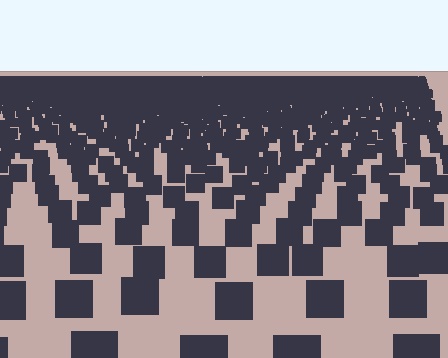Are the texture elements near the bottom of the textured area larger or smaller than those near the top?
Larger. Near the bottom, elements are closer to the viewer and appear at a bigger on-screen size.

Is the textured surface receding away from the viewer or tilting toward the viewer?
The surface is receding away from the viewer. Texture elements get smaller and denser toward the top.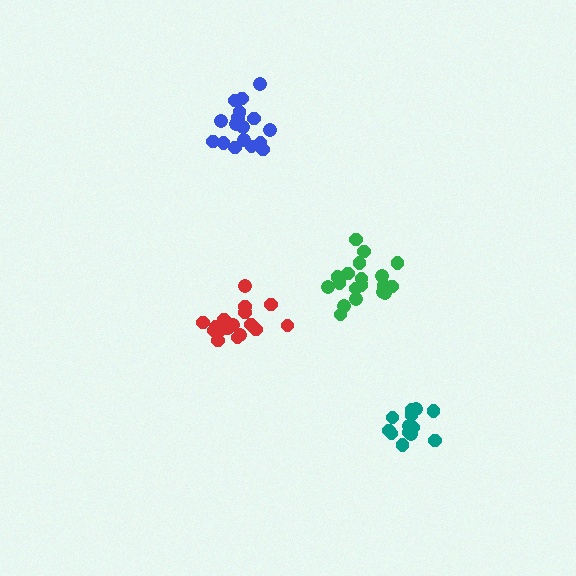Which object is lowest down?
The teal cluster is bottommost.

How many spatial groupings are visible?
There are 4 spatial groupings.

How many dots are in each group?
Group 1: 13 dots, Group 2: 17 dots, Group 3: 19 dots, Group 4: 19 dots (68 total).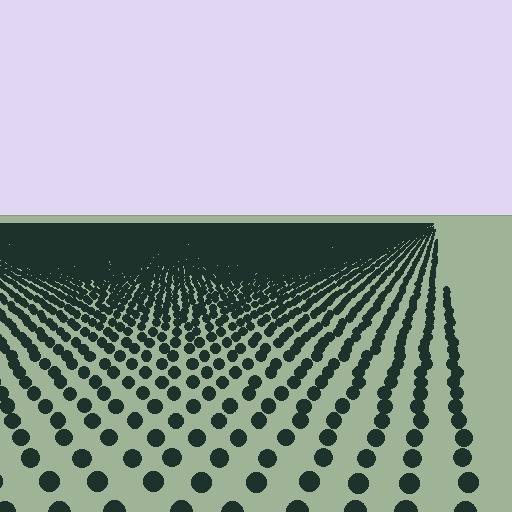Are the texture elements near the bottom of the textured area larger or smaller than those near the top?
Larger. Near the bottom, elements are closer to the viewer and appear at a bigger on-screen size.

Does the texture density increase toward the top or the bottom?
Density increases toward the top.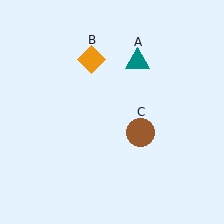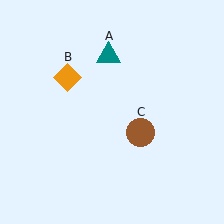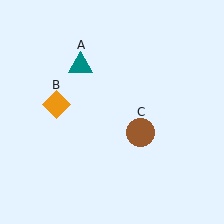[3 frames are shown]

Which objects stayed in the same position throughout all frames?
Brown circle (object C) remained stationary.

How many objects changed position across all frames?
2 objects changed position: teal triangle (object A), orange diamond (object B).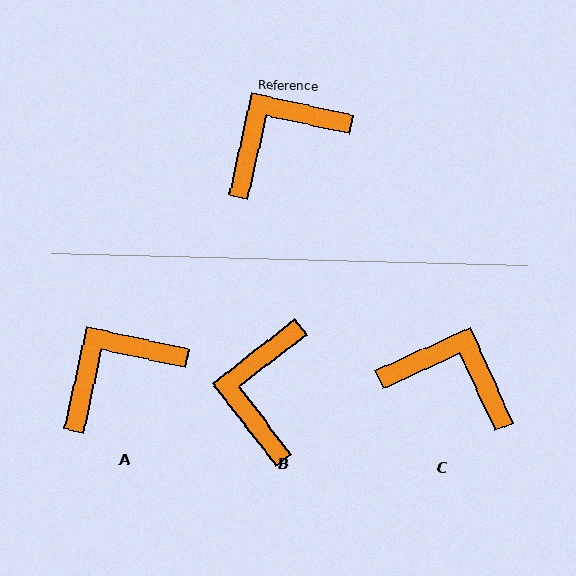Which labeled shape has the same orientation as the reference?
A.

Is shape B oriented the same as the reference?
No, it is off by about 50 degrees.